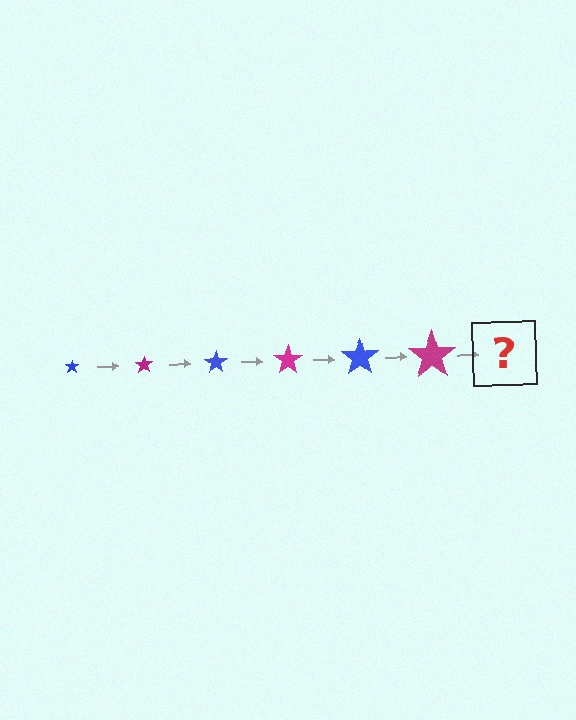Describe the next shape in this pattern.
It should be a blue star, larger than the previous one.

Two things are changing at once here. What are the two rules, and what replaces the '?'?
The two rules are that the star grows larger each step and the color cycles through blue and magenta. The '?' should be a blue star, larger than the previous one.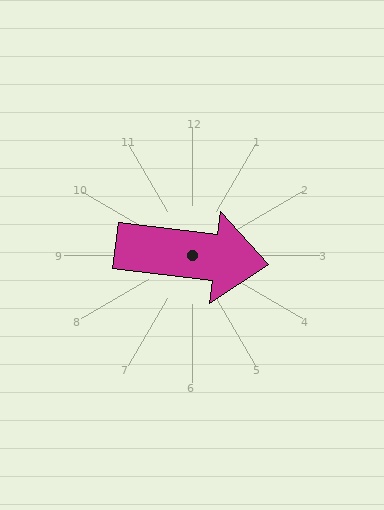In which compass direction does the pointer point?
East.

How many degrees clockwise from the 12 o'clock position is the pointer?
Approximately 97 degrees.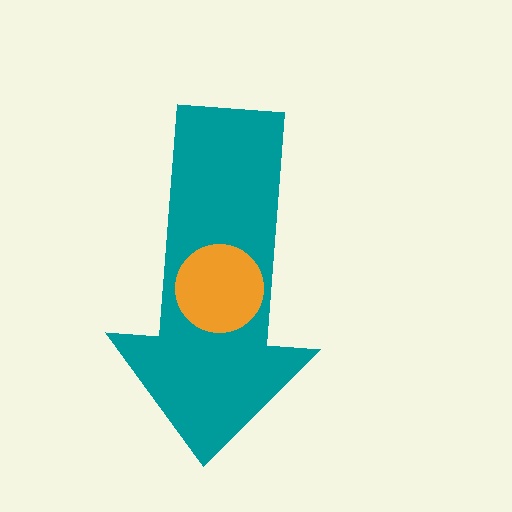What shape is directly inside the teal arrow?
The orange circle.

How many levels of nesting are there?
2.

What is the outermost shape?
The teal arrow.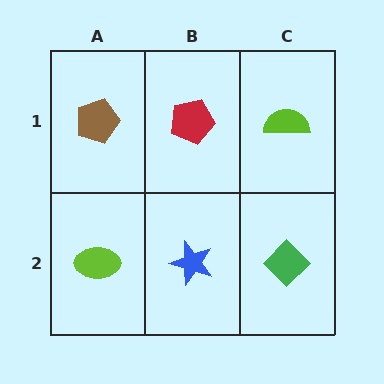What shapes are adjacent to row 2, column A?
A brown pentagon (row 1, column A), a blue star (row 2, column B).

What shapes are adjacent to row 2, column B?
A red pentagon (row 1, column B), a lime ellipse (row 2, column A), a green diamond (row 2, column C).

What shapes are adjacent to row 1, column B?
A blue star (row 2, column B), a brown pentagon (row 1, column A), a lime semicircle (row 1, column C).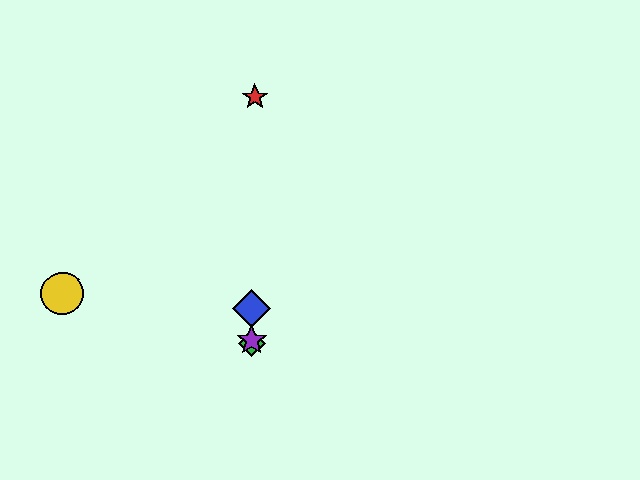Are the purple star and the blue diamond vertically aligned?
Yes, both are at x≈252.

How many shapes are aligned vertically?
4 shapes (the red star, the blue diamond, the green diamond, the purple star) are aligned vertically.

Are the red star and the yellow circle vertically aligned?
No, the red star is at x≈255 and the yellow circle is at x≈62.